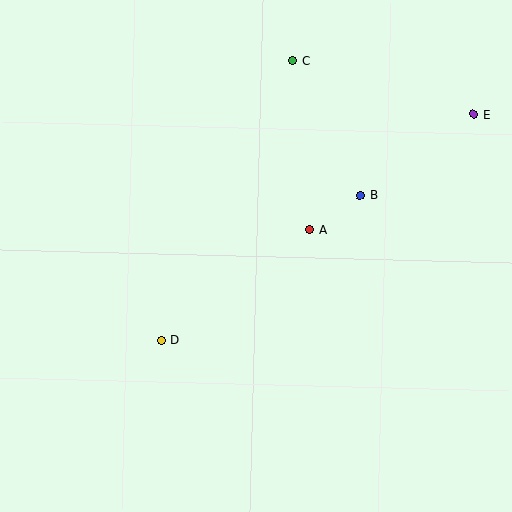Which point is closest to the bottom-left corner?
Point D is closest to the bottom-left corner.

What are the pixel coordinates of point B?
Point B is at (360, 195).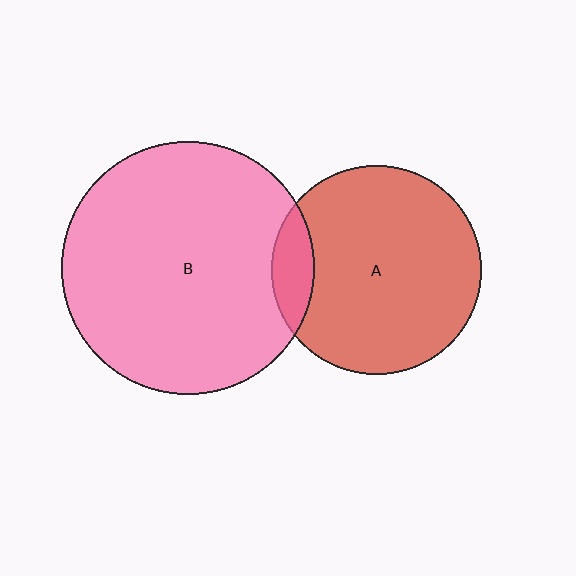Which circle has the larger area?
Circle B (pink).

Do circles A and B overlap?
Yes.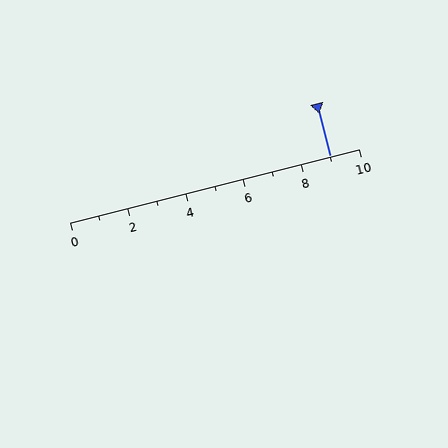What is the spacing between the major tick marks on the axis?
The major ticks are spaced 2 apart.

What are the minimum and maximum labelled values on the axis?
The axis runs from 0 to 10.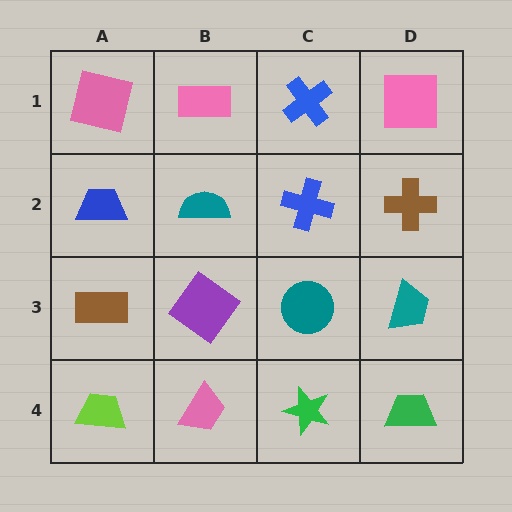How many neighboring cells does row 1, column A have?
2.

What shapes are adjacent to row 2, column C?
A blue cross (row 1, column C), a teal circle (row 3, column C), a teal semicircle (row 2, column B), a brown cross (row 2, column D).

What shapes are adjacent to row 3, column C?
A blue cross (row 2, column C), a green star (row 4, column C), a purple diamond (row 3, column B), a teal trapezoid (row 3, column D).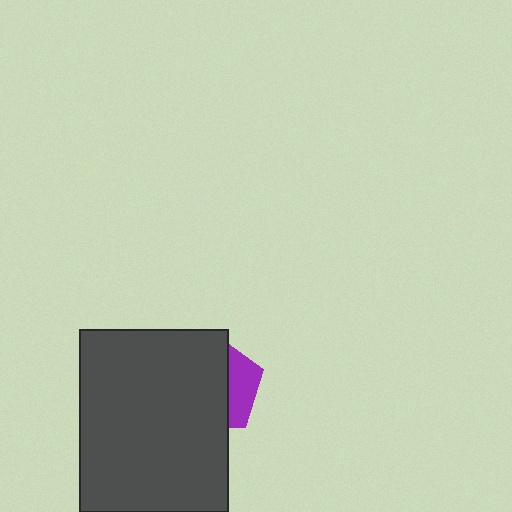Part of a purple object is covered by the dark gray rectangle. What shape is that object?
It is a pentagon.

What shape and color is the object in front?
The object in front is a dark gray rectangle.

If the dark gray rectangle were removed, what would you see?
You would see the complete purple pentagon.